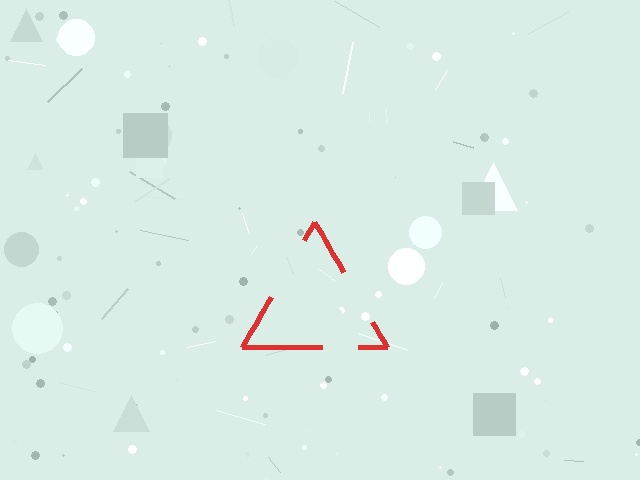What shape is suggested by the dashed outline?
The dashed outline suggests a triangle.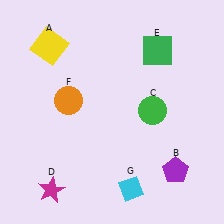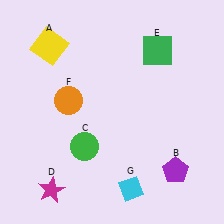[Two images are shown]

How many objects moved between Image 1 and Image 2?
1 object moved between the two images.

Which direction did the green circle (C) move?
The green circle (C) moved left.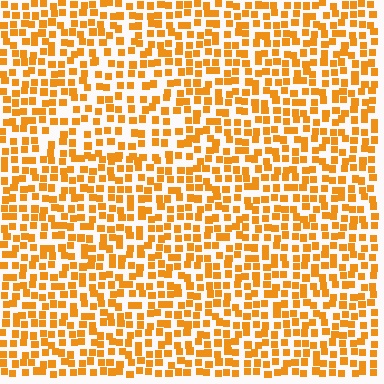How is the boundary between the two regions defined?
The boundary is defined by a change in element density (approximately 1.4x ratio). All elements are the same color, size, and shape.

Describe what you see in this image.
The image contains small orange elements arranged at two different densities. A triangle-shaped region is visible where the elements are less densely packed than the surrounding area.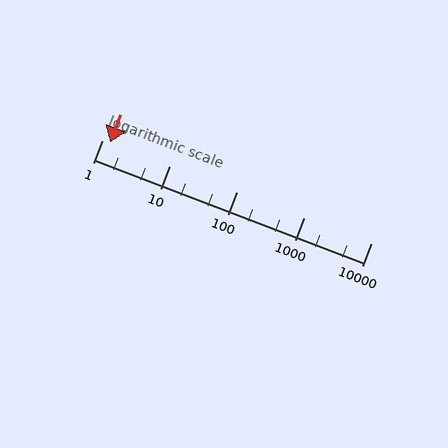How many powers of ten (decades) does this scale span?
The scale spans 4 decades, from 1 to 10000.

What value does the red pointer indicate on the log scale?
The pointer indicates approximately 1.3.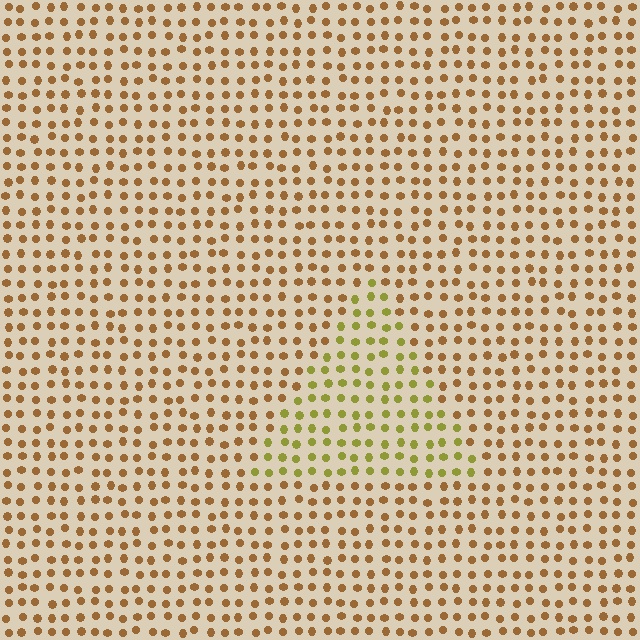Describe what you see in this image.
The image is filled with small brown elements in a uniform arrangement. A triangle-shaped region is visible where the elements are tinted to a slightly different hue, forming a subtle color boundary.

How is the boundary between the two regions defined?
The boundary is defined purely by a slight shift in hue (about 36 degrees). Spacing, size, and orientation are identical on both sides.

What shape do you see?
I see a triangle.